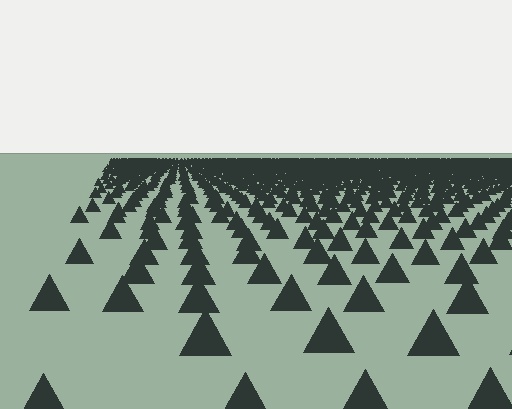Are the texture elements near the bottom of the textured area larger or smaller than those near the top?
Larger. Near the bottom, elements are closer to the viewer and appear at a bigger on-screen size.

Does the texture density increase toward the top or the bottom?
Density increases toward the top.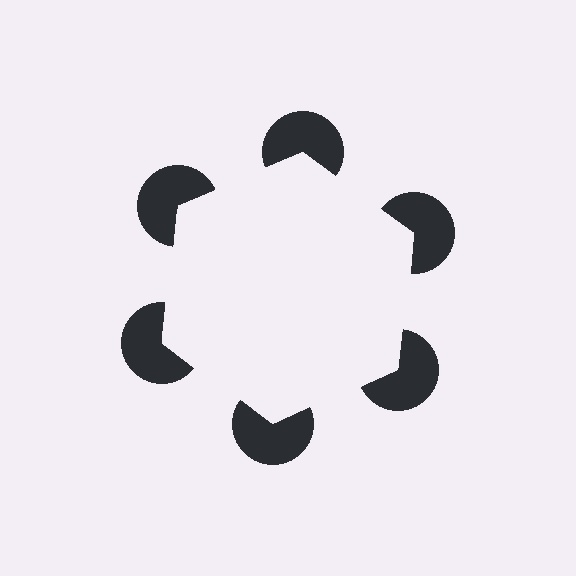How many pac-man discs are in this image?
There are 6 — one at each vertex of the illusory hexagon.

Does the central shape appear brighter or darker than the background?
It typically appears slightly brighter than the background, even though no actual brightness change is drawn.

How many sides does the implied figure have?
6 sides.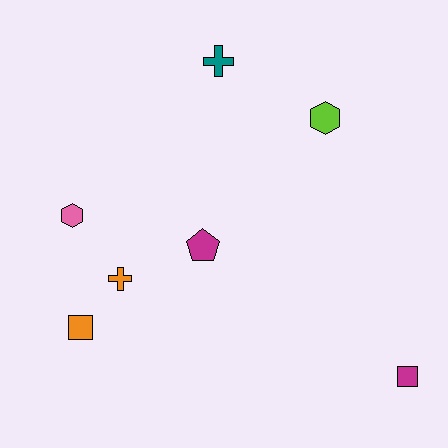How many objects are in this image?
There are 7 objects.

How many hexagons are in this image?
There are 2 hexagons.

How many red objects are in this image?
There are no red objects.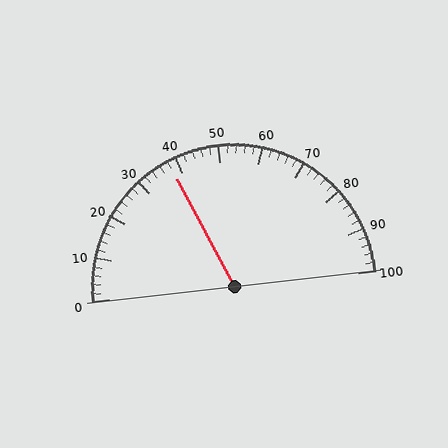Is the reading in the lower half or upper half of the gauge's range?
The reading is in the lower half of the range (0 to 100).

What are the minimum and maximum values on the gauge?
The gauge ranges from 0 to 100.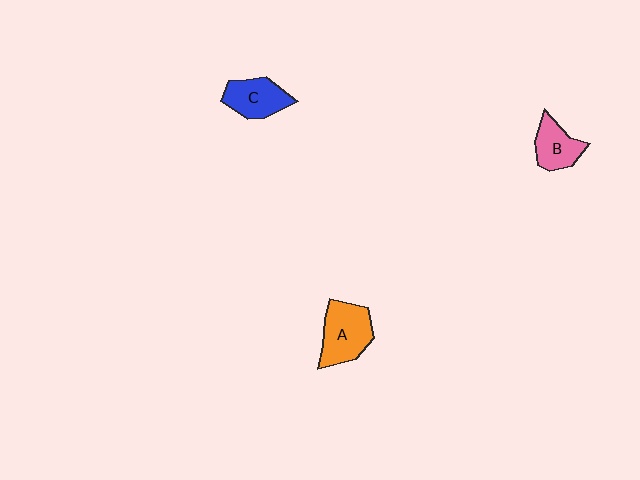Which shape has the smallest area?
Shape B (pink).